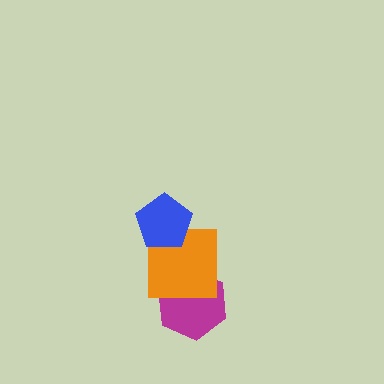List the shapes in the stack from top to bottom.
From top to bottom: the blue pentagon, the orange square, the magenta hexagon.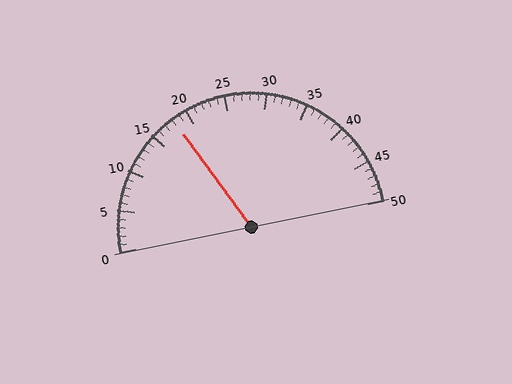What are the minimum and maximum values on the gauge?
The gauge ranges from 0 to 50.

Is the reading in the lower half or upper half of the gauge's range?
The reading is in the lower half of the range (0 to 50).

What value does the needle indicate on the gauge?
The needle indicates approximately 18.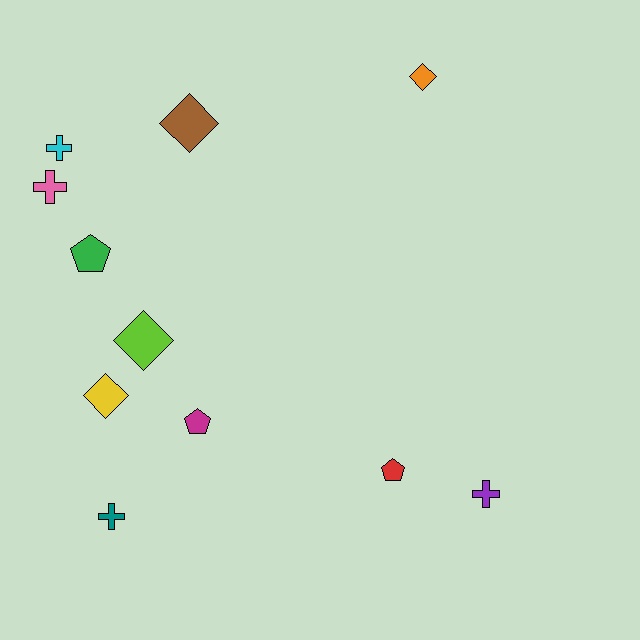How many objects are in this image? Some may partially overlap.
There are 11 objects.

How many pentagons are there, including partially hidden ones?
There are 3 pentagons.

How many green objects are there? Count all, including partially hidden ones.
There is 1 green object.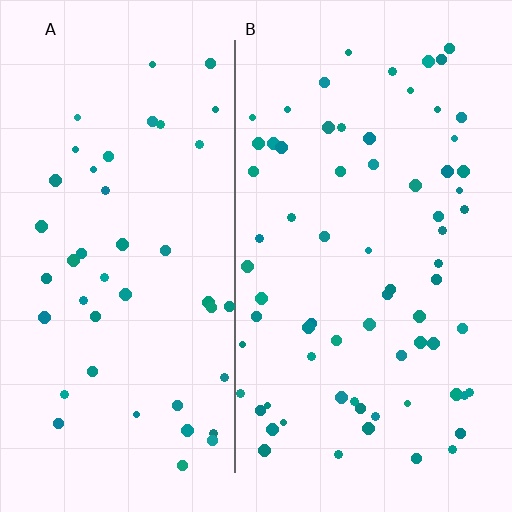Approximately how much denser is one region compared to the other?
Approximately 1.6× — region B over region A.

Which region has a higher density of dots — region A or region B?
B (the right).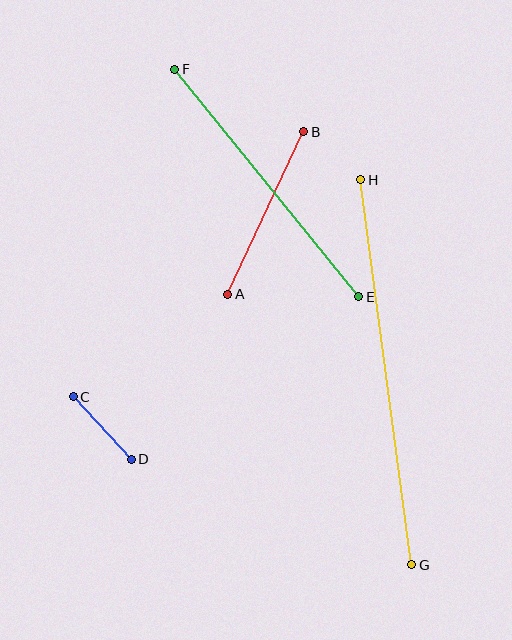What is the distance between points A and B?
The distance is approximately 179 pixels.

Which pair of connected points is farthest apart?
Points G and H are farthest apart.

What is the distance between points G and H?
The distance is approximately 388 pixels.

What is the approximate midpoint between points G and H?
The midpoint is at approximately (386, 372) pixels.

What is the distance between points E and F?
The distance is approximately 293 pixels.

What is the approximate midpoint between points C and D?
The midpoint is at approximately (102, 428) pixels.